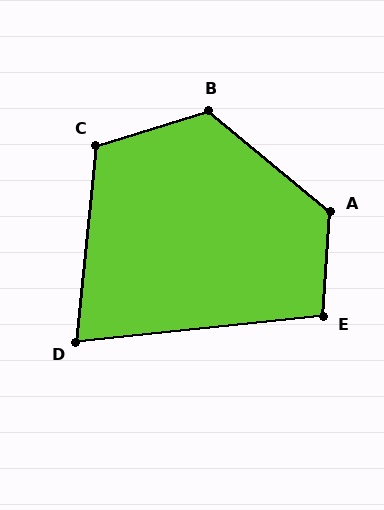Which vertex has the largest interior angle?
A, at approximately 126 degrees.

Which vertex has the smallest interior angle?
D, at approximately 78 degrees.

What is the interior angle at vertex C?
Approximately 113 degrees (obtuse).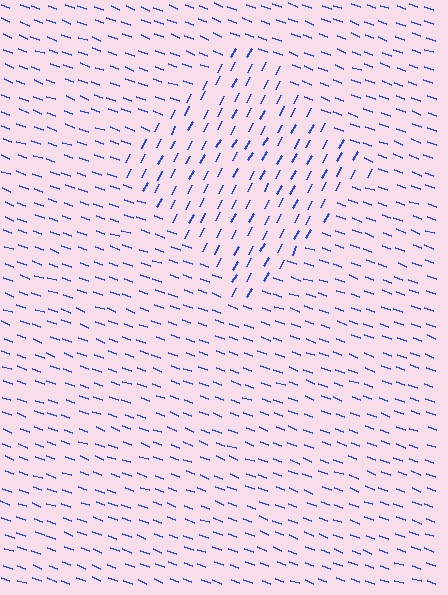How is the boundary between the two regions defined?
The boundary is defined purely by a change in line orientation (approximately 82 degrees difference). All lines are the same color and thickness.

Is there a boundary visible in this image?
Yes, there is a texture boundary formed by a change in line orientation.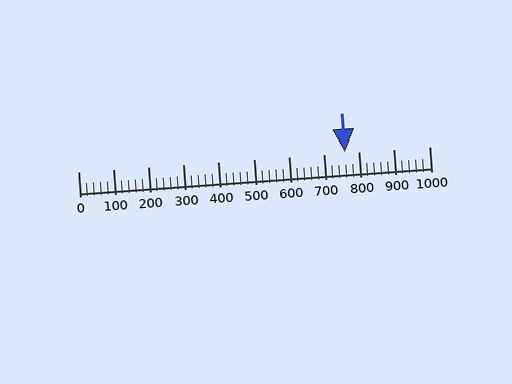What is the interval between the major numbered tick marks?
The major tick marks are spaced 100 units apart.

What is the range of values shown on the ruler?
The ruler shows values from 0 to 1000.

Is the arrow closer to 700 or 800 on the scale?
The arrow is closer to 800.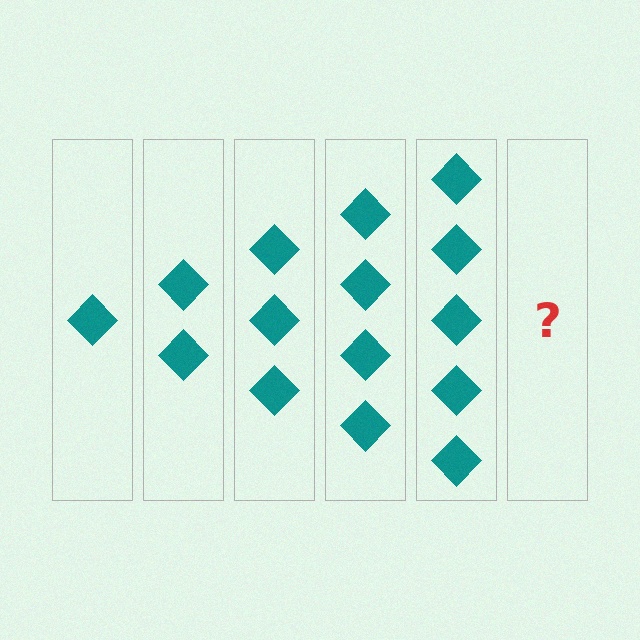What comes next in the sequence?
The next element should be 6 diamonds.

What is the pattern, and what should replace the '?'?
The pattern is that each step adds one more diamond. The '?' should be 6 diamonds.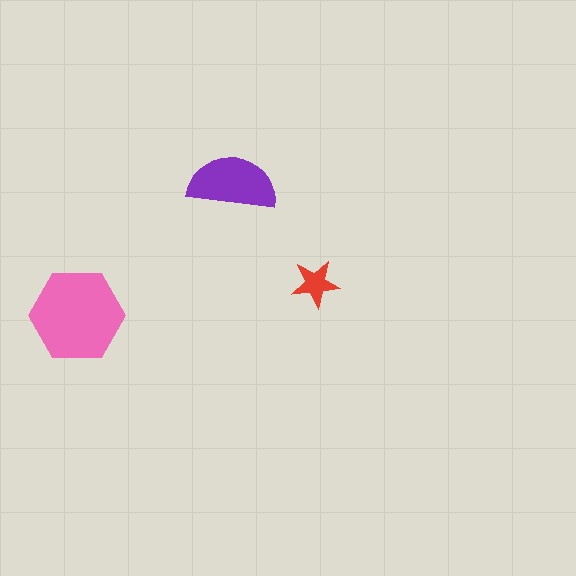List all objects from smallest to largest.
The red star, the purple semicircle, the pink hexagon.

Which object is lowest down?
The pink hexagon is bottommost.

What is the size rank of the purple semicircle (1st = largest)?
2nd.